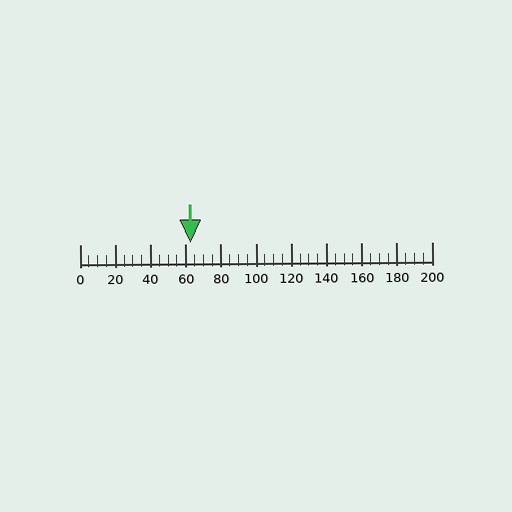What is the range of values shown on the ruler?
The ruler shows values from 0 to 200.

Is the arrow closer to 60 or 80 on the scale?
The arrow is closer to 60.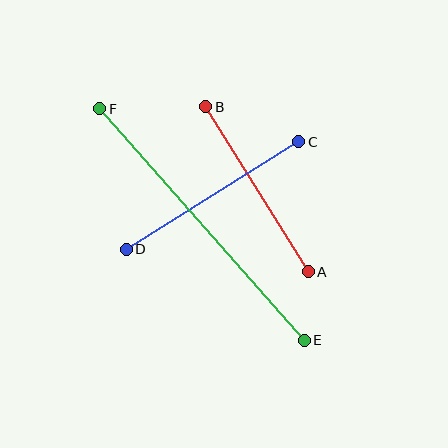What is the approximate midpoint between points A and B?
The midpoint is at approximately (257, 189) pixels.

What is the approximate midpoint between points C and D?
The midpoint is at approximately (213, 195) pixels.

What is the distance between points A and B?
The distance is approximately 194 pixels.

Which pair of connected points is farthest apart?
Points E and F are farthest apart.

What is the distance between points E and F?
The distance is approximately 309 pixels.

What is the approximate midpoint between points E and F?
The midpoint is at approximately (202, 225) pixels.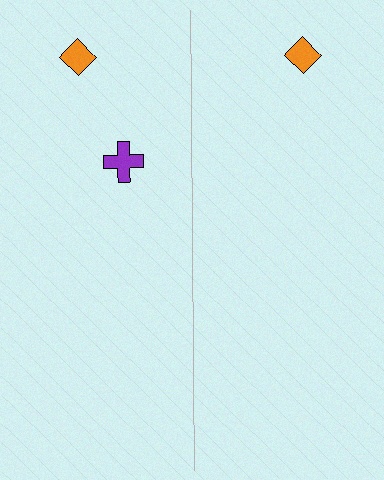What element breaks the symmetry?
A purple cross is missing from the right side.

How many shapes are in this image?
There are 3 shapes in this image.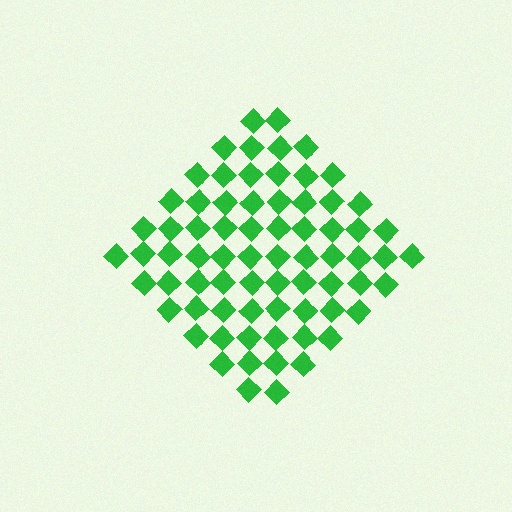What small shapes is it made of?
It is made of small diamonds.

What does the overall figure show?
The overall figure shows a diamond.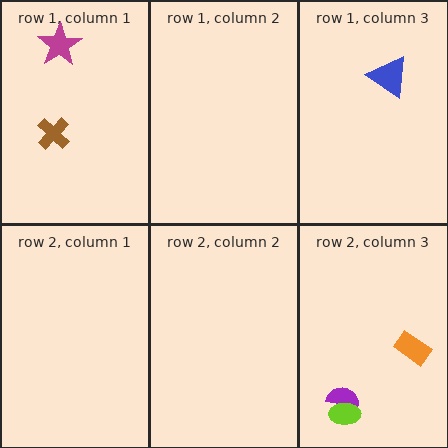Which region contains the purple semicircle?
The row 2, column 3 region.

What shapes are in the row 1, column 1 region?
The magenta star, the brown cross.